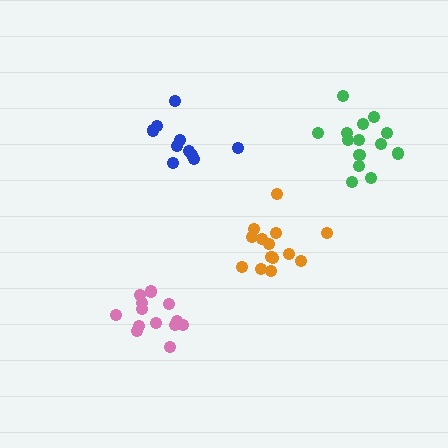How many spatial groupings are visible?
There are 4 spatial groupings.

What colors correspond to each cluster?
The clusters are colored: blue, green, orange, pink.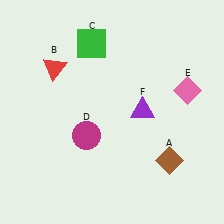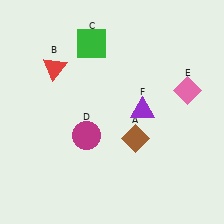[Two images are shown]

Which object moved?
The brown diamond (A) moved left.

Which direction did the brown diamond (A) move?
The brown diamond (A) moved left.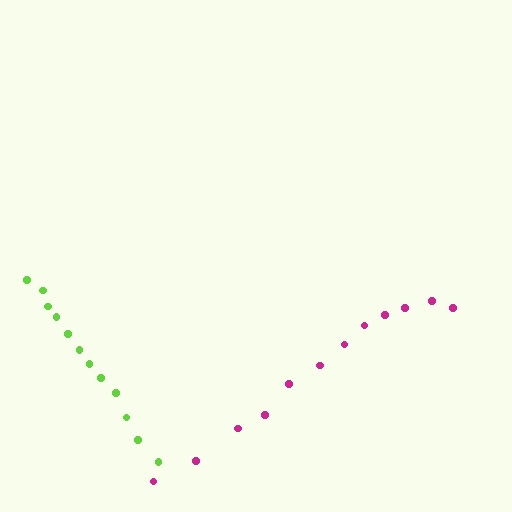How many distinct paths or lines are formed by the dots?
There are 2 distinct paths.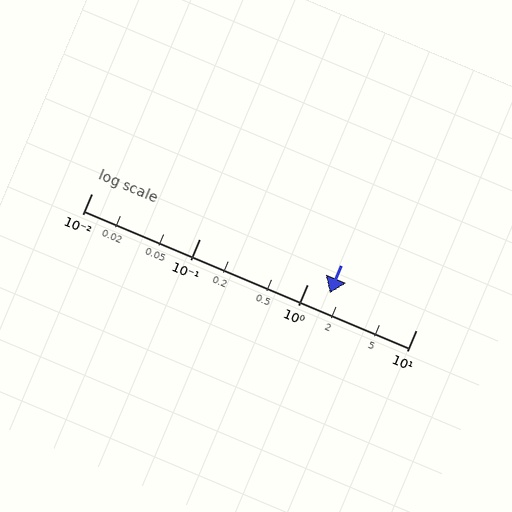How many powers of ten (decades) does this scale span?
The scale spans 3 decades, from 0.01 to 10.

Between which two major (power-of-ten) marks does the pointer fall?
The pointer is between 1 and 10.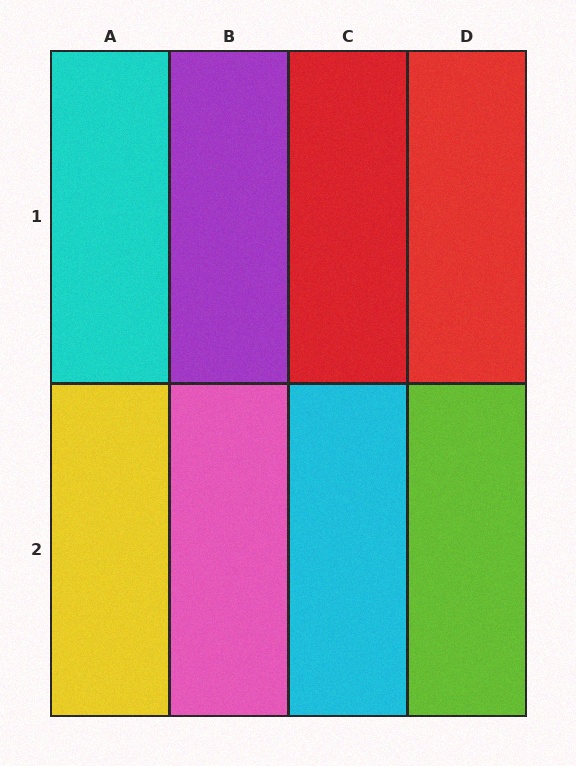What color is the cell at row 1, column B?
Purple.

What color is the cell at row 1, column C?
Red.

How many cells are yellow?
1 cell is yellow.